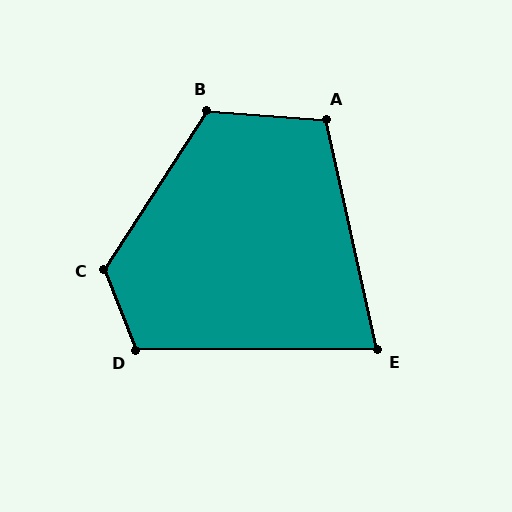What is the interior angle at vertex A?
Approximately 107 degrees (obtuse).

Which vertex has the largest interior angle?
C, at approximately 125 degrees.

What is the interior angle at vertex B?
Approximately 119 degrees (obtuse).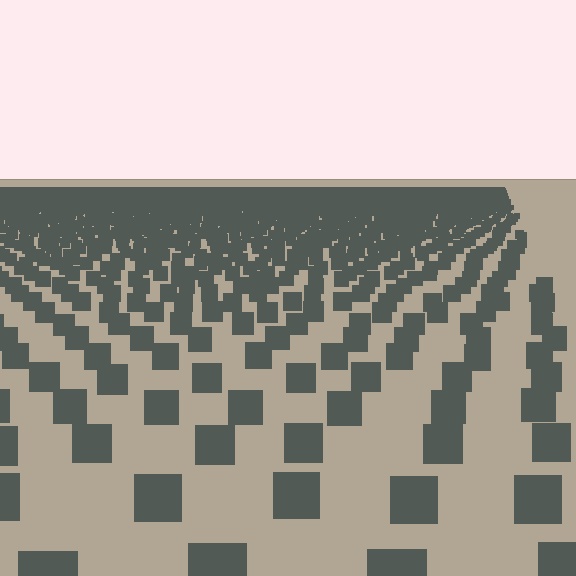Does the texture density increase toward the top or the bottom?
Density increases toward the top.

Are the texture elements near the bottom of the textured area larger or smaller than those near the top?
Larger. Near the bottom, elements are closer to the viewer and appear at a bigger on-screen size.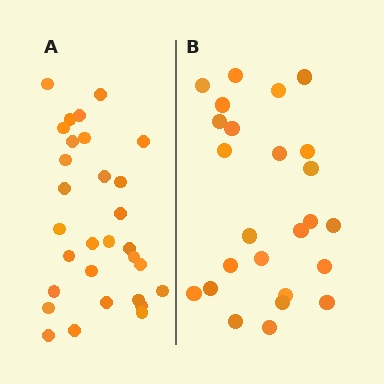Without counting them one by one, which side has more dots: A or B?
Region A (the left region) has more dots.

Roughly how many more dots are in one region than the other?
Region A has about 5 more dots than region B.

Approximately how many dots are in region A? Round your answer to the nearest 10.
About 30 dots.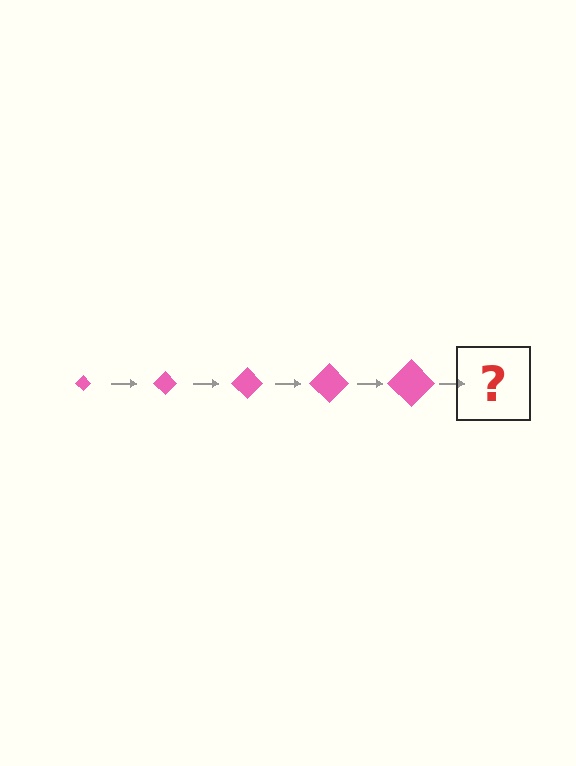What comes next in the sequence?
The next element should be a pink diamond, larger than the previous one.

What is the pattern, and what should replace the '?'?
The pattern is that the diamond gets progressively larger each step. The '?' should be a pink diamond, larger than the previous one.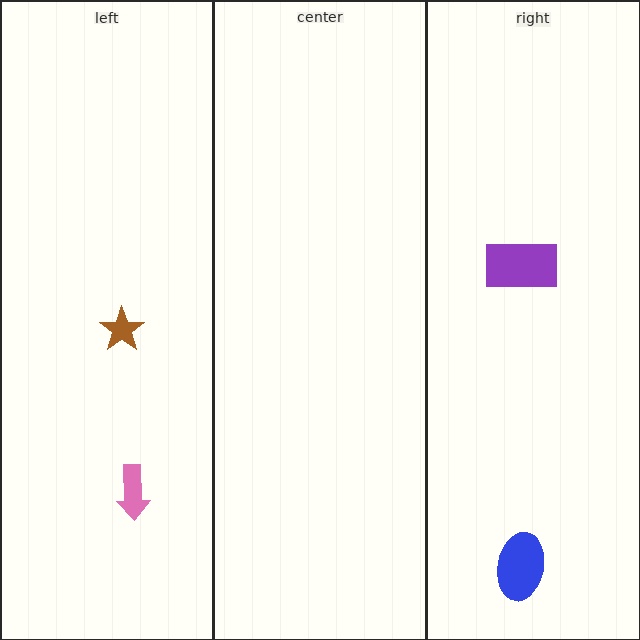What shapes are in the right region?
The purple rectangle, the blue ellipse.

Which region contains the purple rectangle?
The right region.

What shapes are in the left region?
The pink arrow, the brown star.